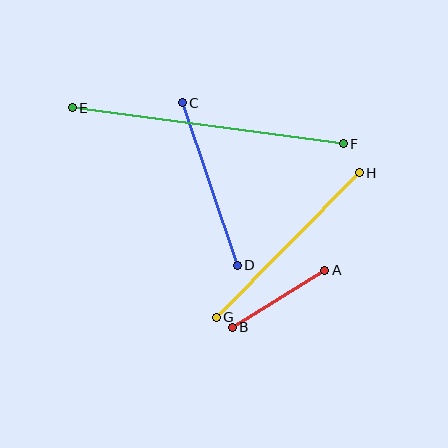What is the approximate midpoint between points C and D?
The midpoint is at approximately (210, 184) pixels.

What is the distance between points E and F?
The distance is approximately 273 pixels.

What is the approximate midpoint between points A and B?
The midpoint is at approximately (278, 299) pixels.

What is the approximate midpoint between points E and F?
The midpoint is at approximately (208, 126) pixels.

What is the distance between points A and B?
The distance is approximately 108 pixels.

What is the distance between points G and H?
The distance is approximately 203 pixels.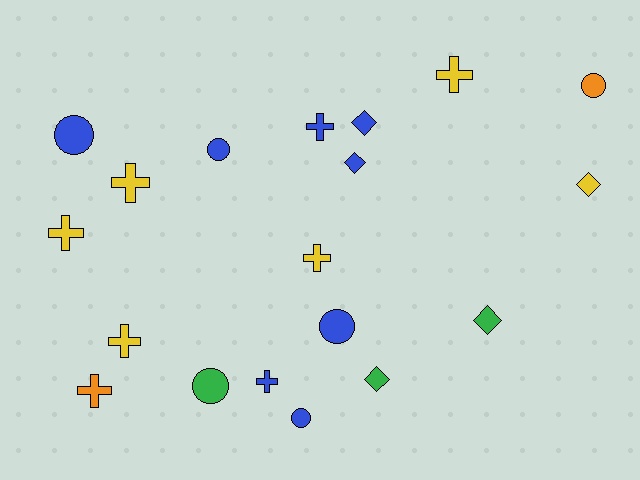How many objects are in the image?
There are 19 objects.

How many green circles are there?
There is 1 green circle.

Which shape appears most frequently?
Cross, with 8 objects.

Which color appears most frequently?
Blue, with 8 objects.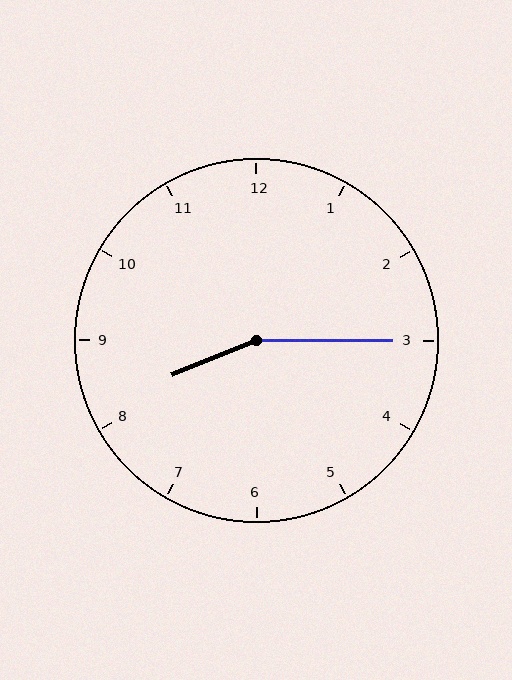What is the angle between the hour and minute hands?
Approximately 158 degrees.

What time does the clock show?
8:15.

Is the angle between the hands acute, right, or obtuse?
It is obtuse.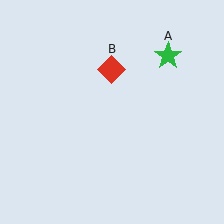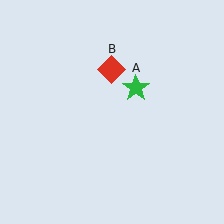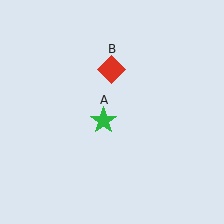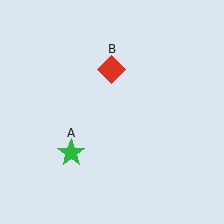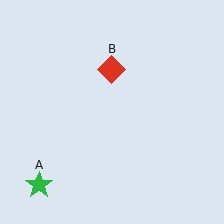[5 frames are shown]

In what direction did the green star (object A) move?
The green star (object A) moved down and to the left.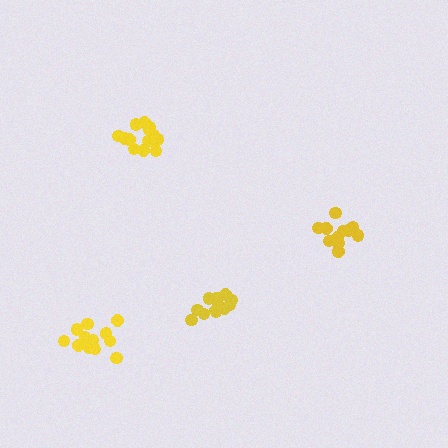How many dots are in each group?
Group 1: 12 dots, Group 2: 12 dots, Group 3: 14 dots, Group 4: 13 dots (51 total).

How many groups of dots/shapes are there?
There are 4 groups.